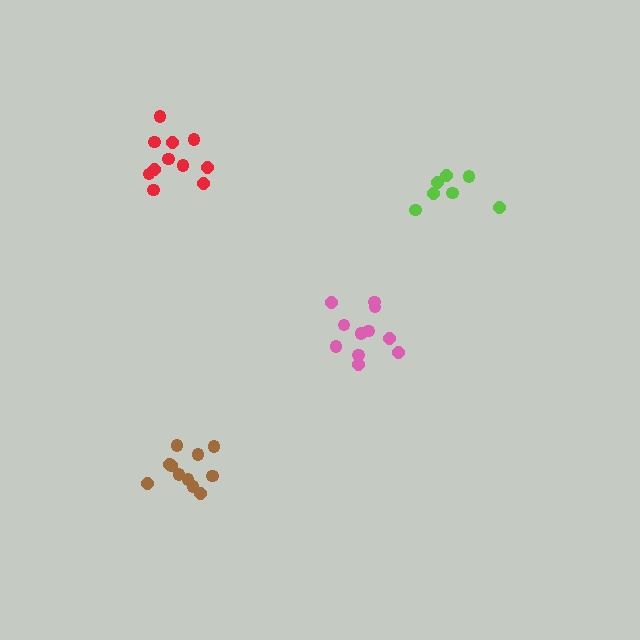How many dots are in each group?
Group 1: 11 dots, Group 2: 11 dots, Group 3: 11 dots, Group 4: 7 dots (40 total).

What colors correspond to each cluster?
The clusters are colored: pink, red, brown, lime.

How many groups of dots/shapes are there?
There are 4 groups.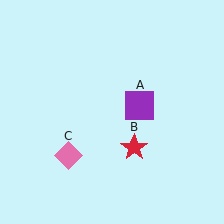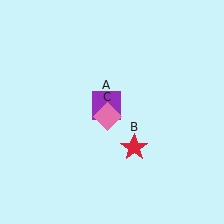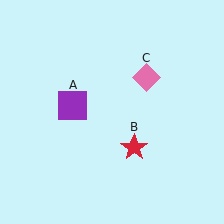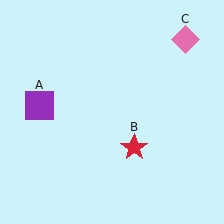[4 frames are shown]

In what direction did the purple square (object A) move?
The purple square (object A) moved left.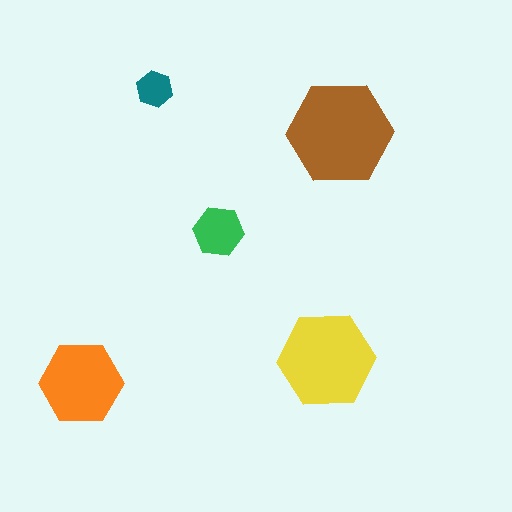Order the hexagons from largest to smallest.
the brown one, the yellow one, the orange one, the green one, the teal one.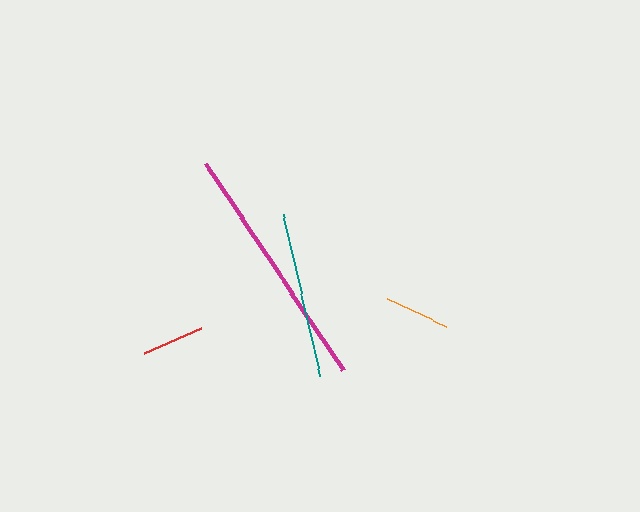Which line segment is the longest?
The magenta line is the longest at approximately 248 pixels.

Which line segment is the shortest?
The red line is the shortest at approximately 62 pixels.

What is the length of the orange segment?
The orange segment is approximately 66 pixels long.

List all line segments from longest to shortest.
From longest to shortest: magenta, teal, orange, red.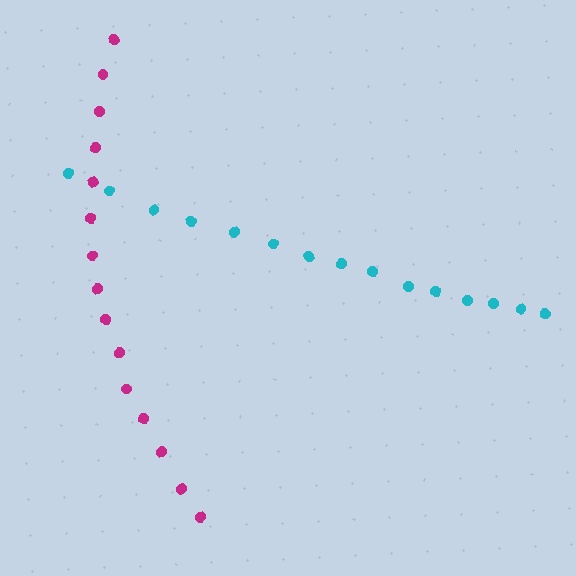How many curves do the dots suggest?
There are 2 distinct paths.